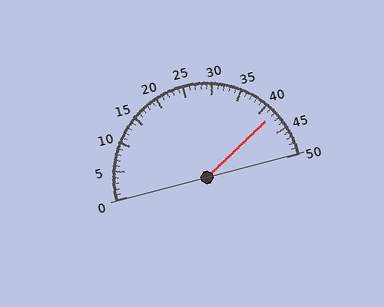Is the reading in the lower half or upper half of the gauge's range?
The reading is in the upper half of the range (0 to 50).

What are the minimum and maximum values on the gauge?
The gauge ranges from 0 to 50.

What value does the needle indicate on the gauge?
The needle indicates approximately 42.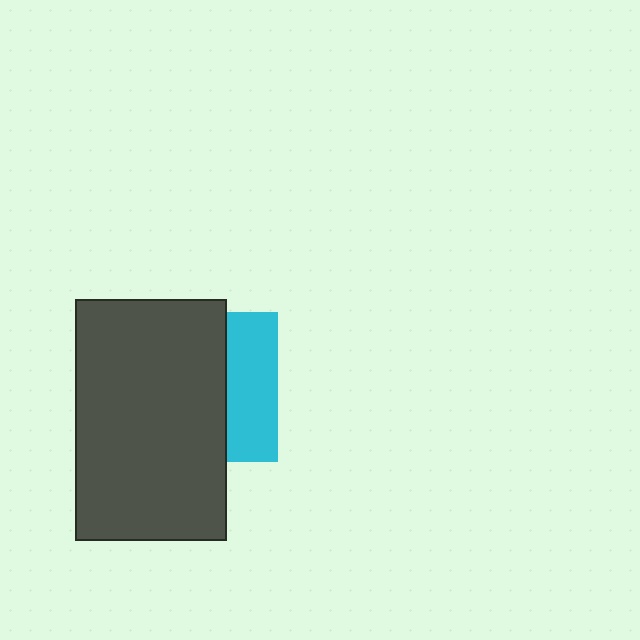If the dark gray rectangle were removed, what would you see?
You would see the complete cyan square.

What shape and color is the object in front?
The object in front is a dark gray rectangle.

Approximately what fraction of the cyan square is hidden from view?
Roughly 67% of the cyan square is hidden behind the dark gray rectangle.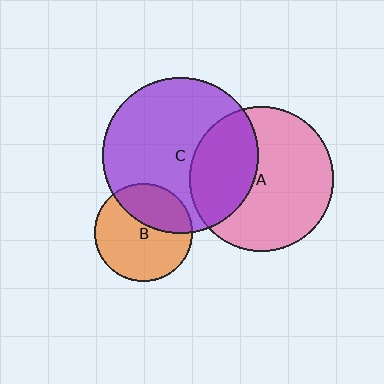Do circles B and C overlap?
Yes.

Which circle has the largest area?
Circle C (purple).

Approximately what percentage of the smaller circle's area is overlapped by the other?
Approximately 35%.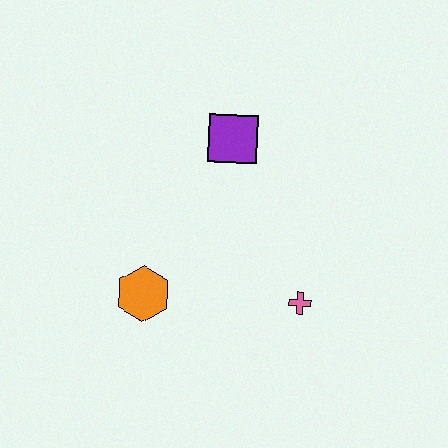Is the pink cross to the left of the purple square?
No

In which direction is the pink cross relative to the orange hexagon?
The pink cross is to the right of the orange hexagon.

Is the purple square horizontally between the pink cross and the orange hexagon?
Yes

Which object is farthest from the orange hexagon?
The purple square is farthest from the orange hexagon.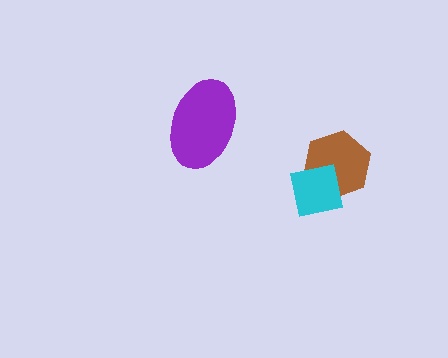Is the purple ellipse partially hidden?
No, no other shape covers it.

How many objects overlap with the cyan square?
1 object overlaps with the cyan square.